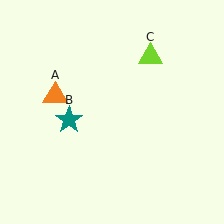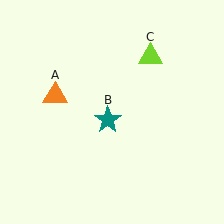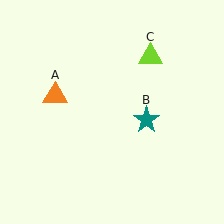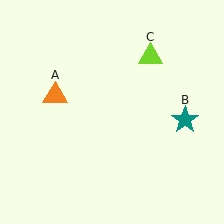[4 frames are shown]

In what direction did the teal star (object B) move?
The teal star (object B) moved right.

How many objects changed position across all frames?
1 object changed position: teal star (object B).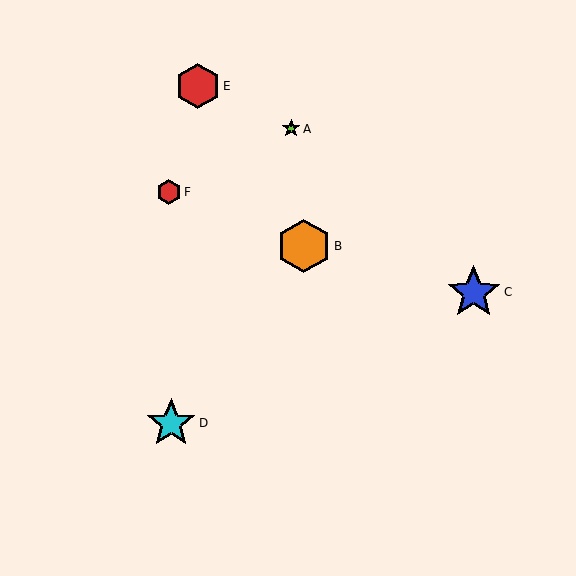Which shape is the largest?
The blue star (labeled C) is the largest.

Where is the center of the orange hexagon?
The center of the orange hexagon is at (304, 246).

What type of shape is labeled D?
Shape D is a cyan star.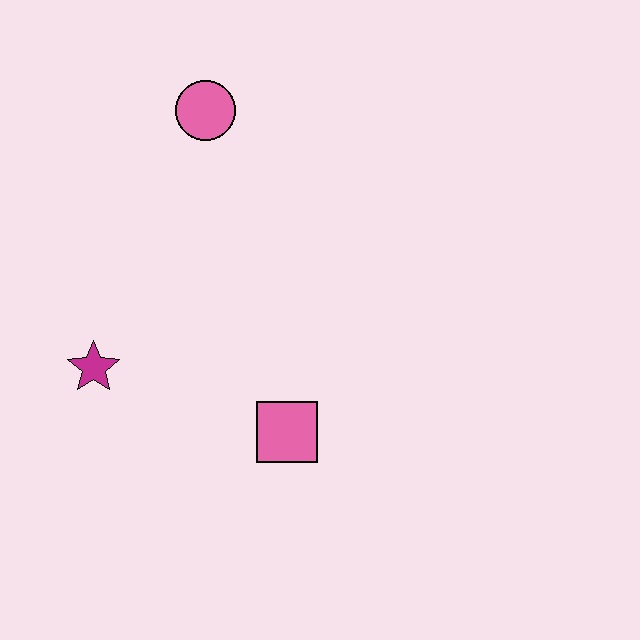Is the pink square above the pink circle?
No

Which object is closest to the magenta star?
The pink square is closest to the magenta star.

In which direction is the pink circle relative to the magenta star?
The pink circle is above the magenta star.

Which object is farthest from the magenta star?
The pink circle is farthest from the magenta star.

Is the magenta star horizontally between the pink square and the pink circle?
No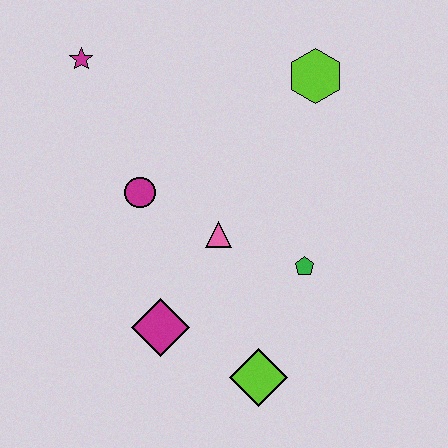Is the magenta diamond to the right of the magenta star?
Yes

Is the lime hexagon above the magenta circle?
Yes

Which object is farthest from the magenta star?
The lime diamond is farthest from the magenta star.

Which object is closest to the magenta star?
The magenta circle is closest to the magenta star.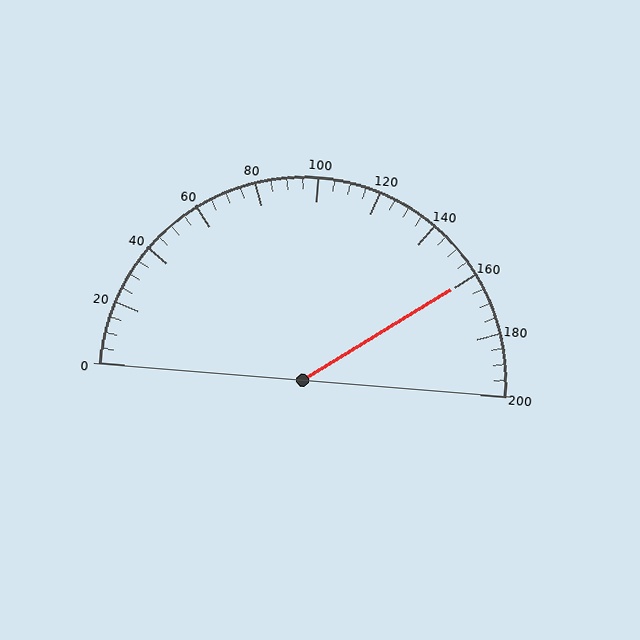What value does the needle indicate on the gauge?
The needle indicates approximately 160.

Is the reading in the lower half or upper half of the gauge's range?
The reading is in the upper half of the range (0 to 200).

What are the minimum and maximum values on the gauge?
The gauge ranges from 0 to 200.